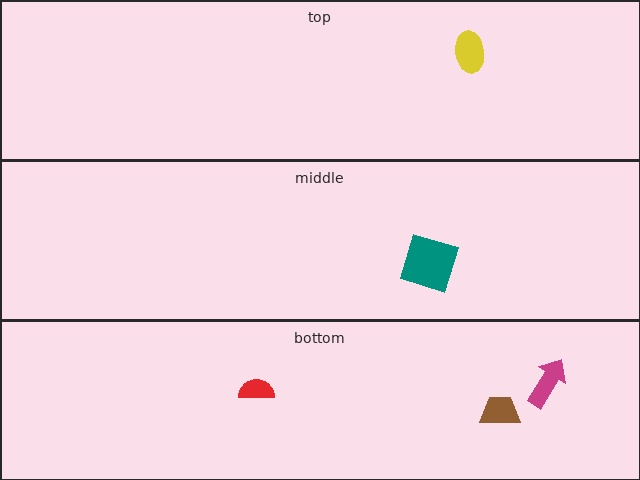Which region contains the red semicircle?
The bottom region.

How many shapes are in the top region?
1.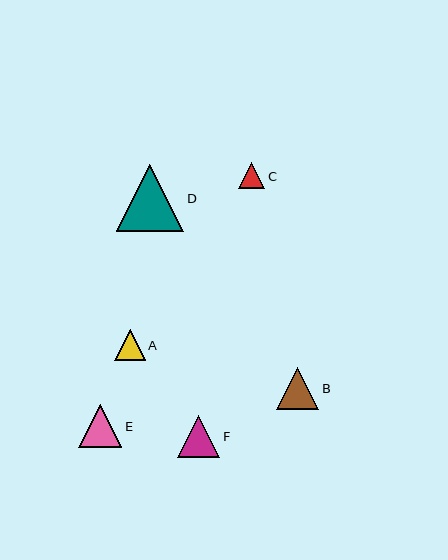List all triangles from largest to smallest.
From largest to smallest: D, E, F, B, A, C.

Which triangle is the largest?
Triangle D is the largest with a size of approximately 67 pixels.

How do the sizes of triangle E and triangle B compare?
Triangle E and triangle B are approximately the same size.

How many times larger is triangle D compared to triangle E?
Triangle D is approximately 1.6 times the size of triangle E.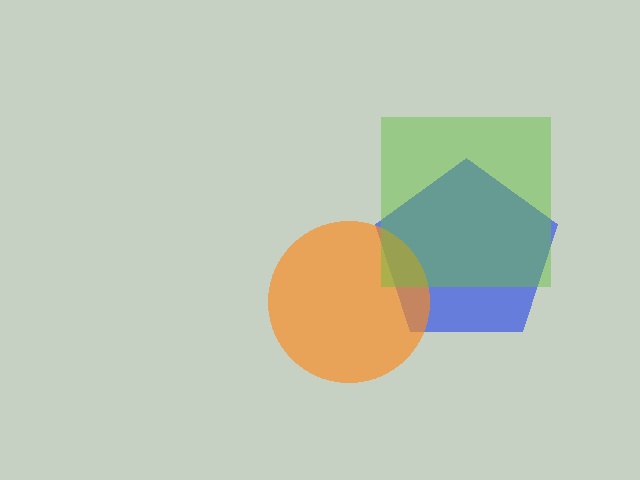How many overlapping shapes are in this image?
There are 3 overlapping shapes in the image.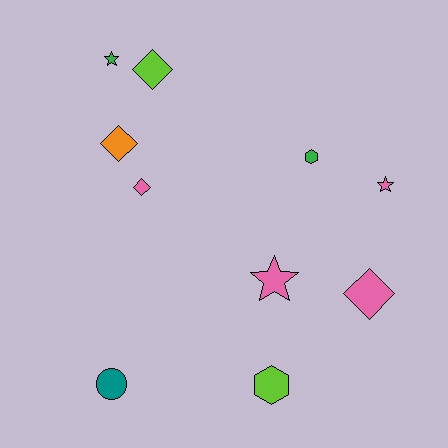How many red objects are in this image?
There are no red objects.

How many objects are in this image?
There are 10 objects.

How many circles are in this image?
There is 1 circle.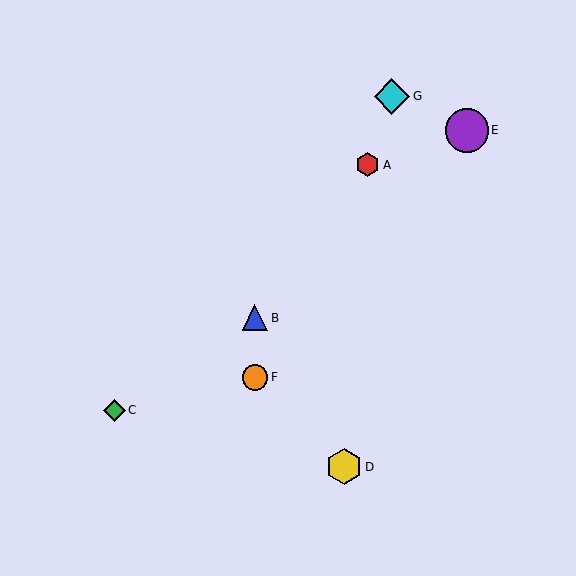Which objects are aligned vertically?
Objects B, F are aligned vertically.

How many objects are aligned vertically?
2 objects (B, F) are aligned vertically.